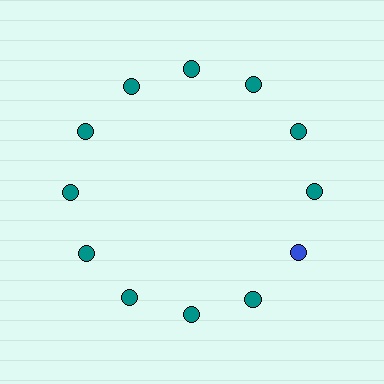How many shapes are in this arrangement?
There are 12 shapes arranged in a ring pattern.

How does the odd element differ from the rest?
It has a different color: blue instead of teal.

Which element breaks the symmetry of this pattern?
The blue circle at roughly the 4 o'clock position breaks the symmetry. All other shapes are teal circles.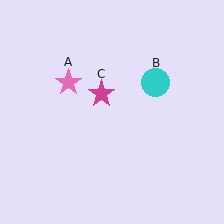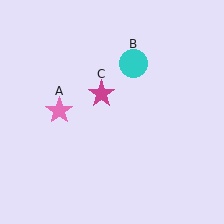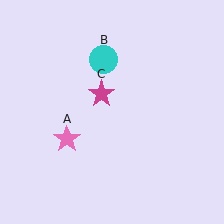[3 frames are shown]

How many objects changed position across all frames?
2 objects changed position: pink star (object A), cyan circle (object B).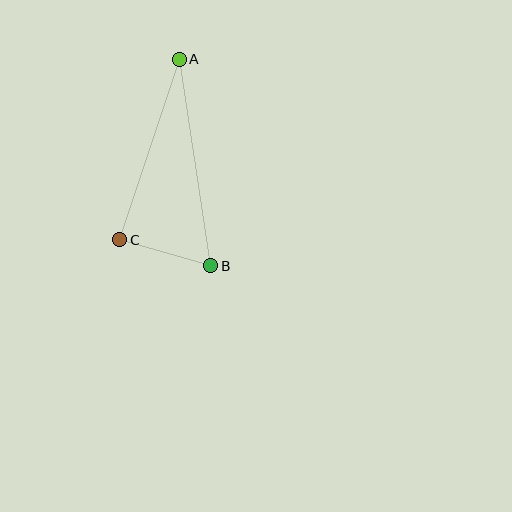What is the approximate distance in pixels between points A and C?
The distance between A and C is approximately 190 pixels.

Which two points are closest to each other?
Points B and C are closest to each other.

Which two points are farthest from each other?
Points A and B are farthest from each other.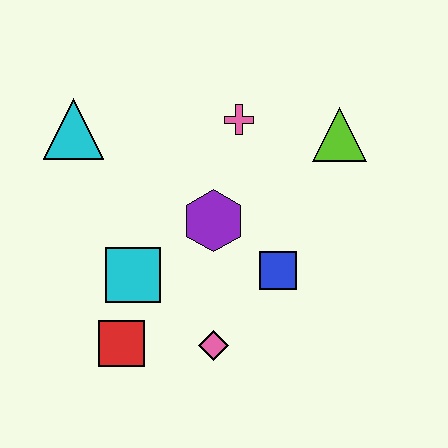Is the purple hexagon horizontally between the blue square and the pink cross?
No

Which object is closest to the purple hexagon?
The blue square is closest to the purple hexagon.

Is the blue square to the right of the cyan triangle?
Yes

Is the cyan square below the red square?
No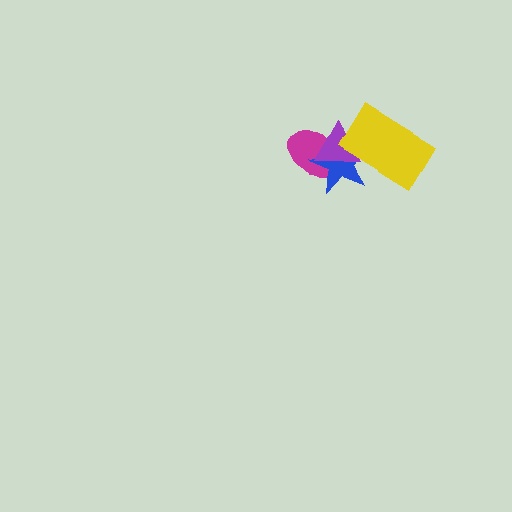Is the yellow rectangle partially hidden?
No, no other shape covers it.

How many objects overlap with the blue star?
3 objects overlap with the blue star.